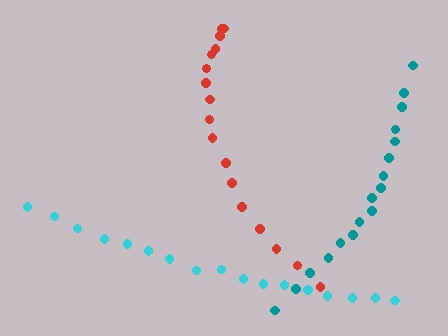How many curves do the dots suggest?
There are 3 distinct paths.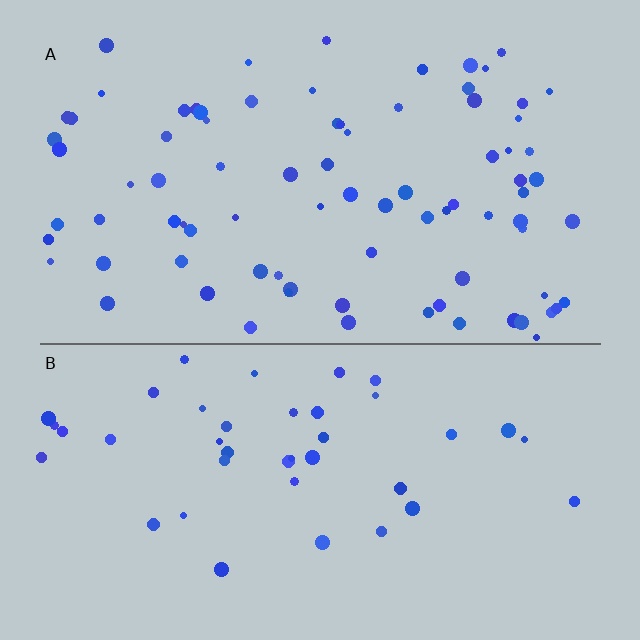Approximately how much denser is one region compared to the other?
Approximately 2.0× — region A over region B.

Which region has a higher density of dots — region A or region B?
A (the top).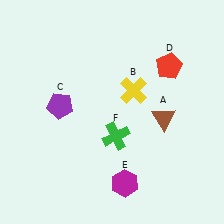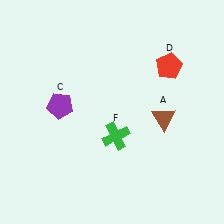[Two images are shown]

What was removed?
The magenta hexagon (E), the yellow cross (B) were removed in Image 2.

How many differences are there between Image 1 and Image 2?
There are 2 differences between the two images.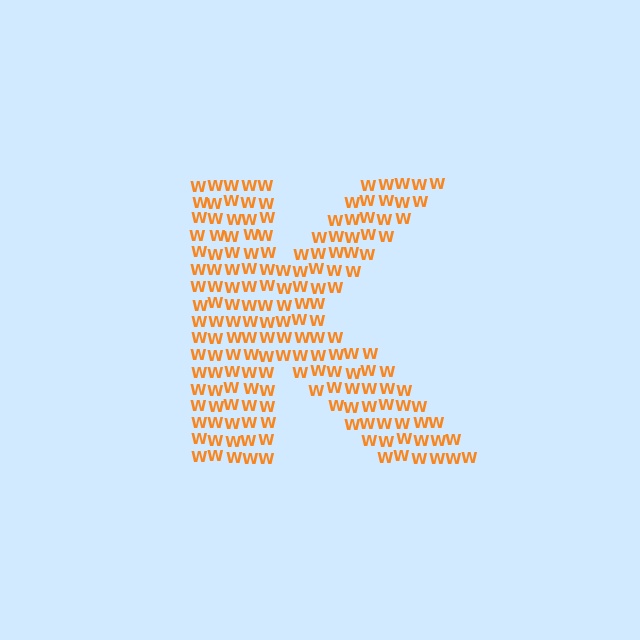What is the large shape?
The large shape is the letter K.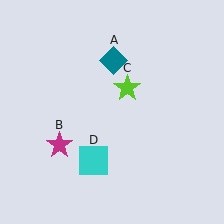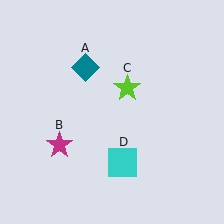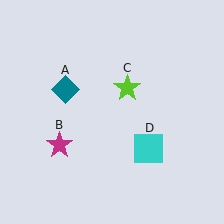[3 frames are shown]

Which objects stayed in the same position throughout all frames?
Magenta star (object B) and lime star (object C) remained stationary.